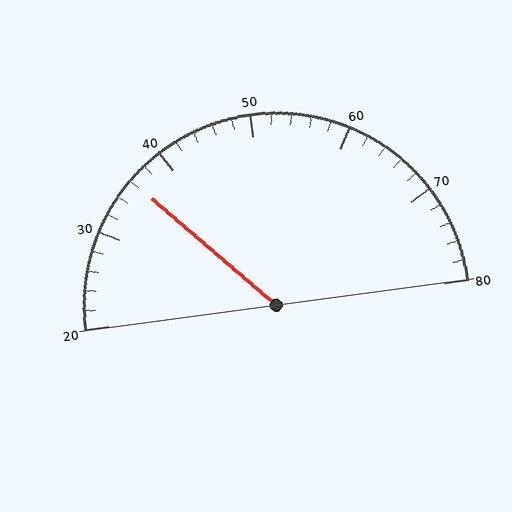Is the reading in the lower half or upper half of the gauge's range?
The reading is in the lower half of the range (20 to 80).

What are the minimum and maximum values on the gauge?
The gauge ranges from 20 to 80.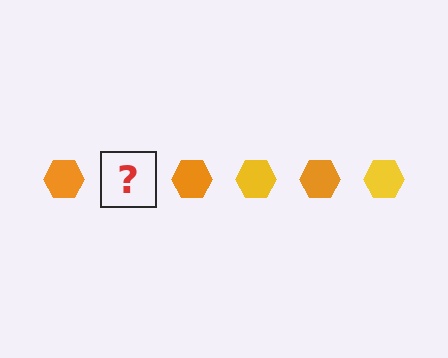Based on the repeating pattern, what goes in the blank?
The blank should be a yellow hexagon.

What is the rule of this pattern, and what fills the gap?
The rule is that the pattern cycles through orange, yellow hexagons. The gap should be filled with a yellow hexagon.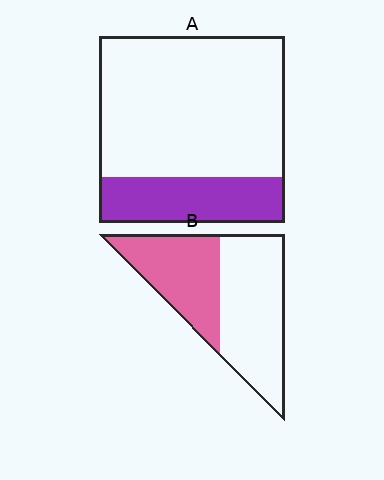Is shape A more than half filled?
No.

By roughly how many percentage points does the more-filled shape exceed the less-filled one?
By roughly 20 percentage points (B over A).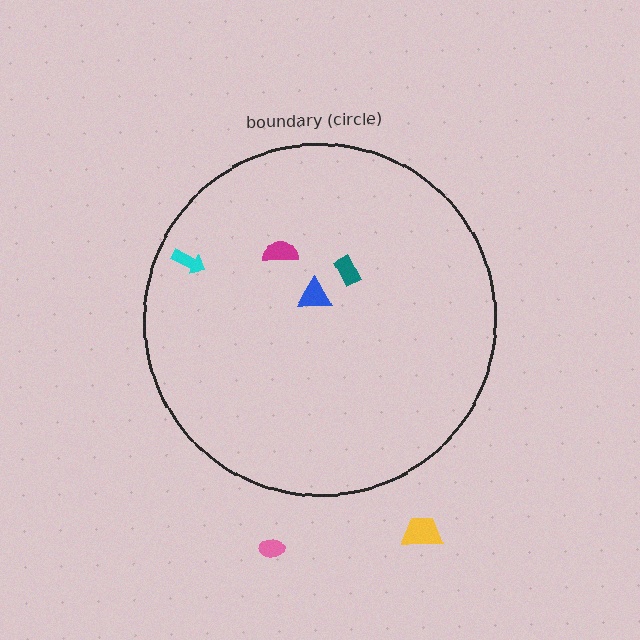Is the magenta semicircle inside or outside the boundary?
Inside.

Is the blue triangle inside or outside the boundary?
Inside.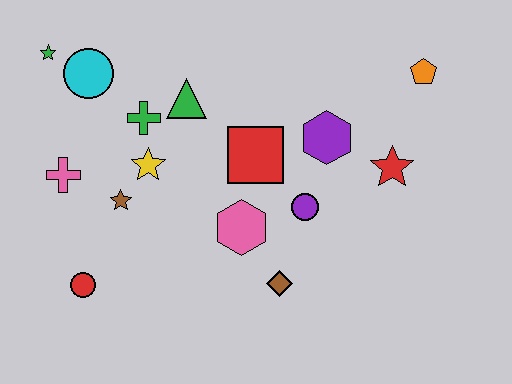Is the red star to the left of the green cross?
No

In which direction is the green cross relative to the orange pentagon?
The green cross is to the left of the orange pentagon.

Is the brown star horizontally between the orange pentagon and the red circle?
Yes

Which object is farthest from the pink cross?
The orange pentagon is farthest from the pink cross.